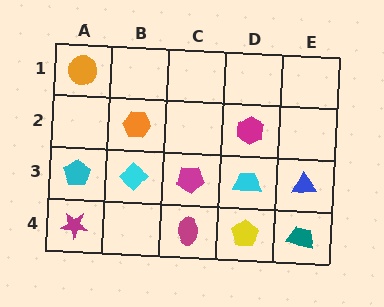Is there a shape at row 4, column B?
No, that cell is empty.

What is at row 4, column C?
A magenta ellipse.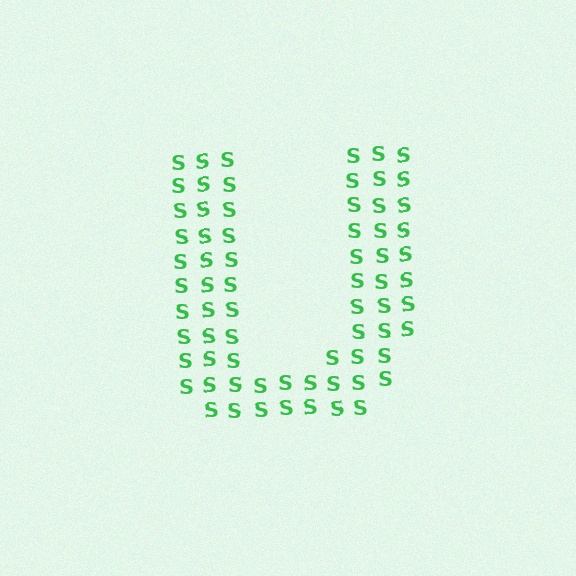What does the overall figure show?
The overall figure shows the letter U.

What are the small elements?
The small elements are letter S's.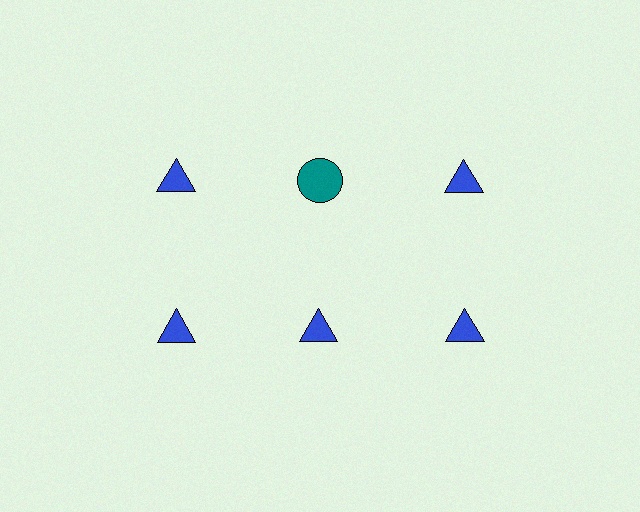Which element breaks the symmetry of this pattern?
The teal circle in the top row, second from left column breaks the symmetry. All other shapes are blue triangles.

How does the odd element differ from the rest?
It differs in both color (teal instead of blue) and shape (circle instead of triangle).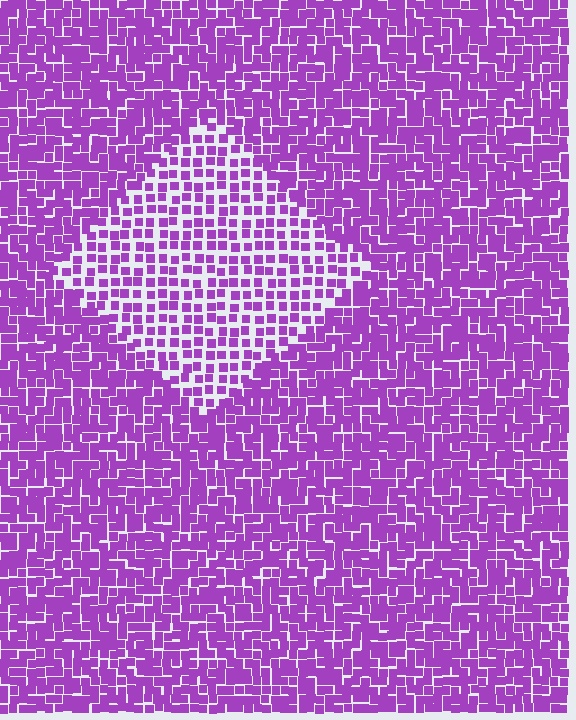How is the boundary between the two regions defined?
The boundary is defined by a change in element density (approximately 1.8x ratio). All elements are the same color, size, and shape.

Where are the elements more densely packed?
The elements are more densely packed outside the diamond boundary.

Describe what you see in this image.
The image contains small purple elements arranged at two different densities. A diamond-shaped region is visible where the elements are less densely packed than the surrounding area.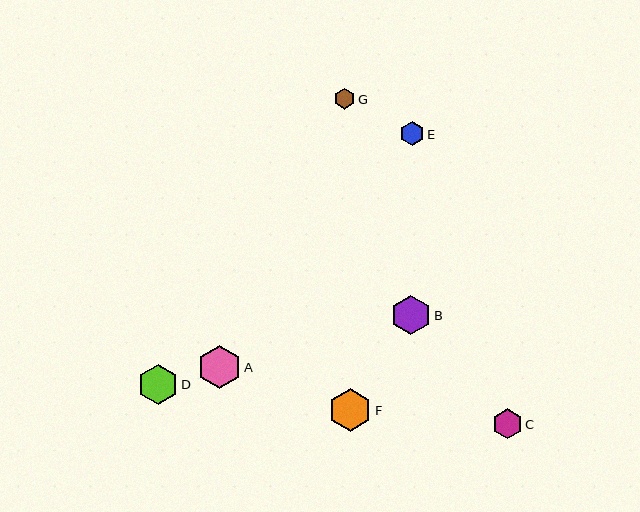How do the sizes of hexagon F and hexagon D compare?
Hexagon F and hexagon D are approximately the same size.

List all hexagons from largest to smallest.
From largest to smallest: A, F, D, B, C, E, G.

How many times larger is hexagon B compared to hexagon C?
Hexagon B is approximately 1.3 times the size of hexagon C.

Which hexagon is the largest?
Hexagon A is the largest with a size of approximately 43 pixels.